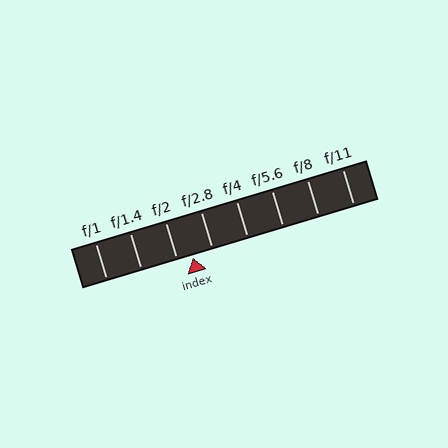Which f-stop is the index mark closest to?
The index mark is closest to f/2.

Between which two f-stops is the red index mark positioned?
The index mark is between f/2 and f/2.8.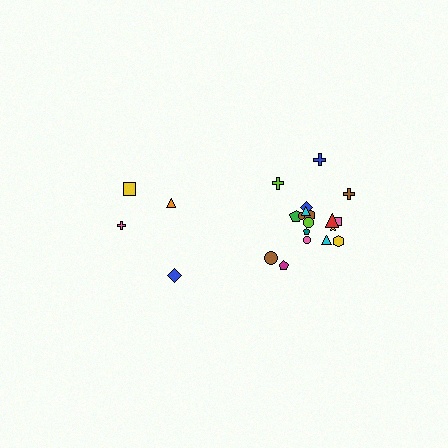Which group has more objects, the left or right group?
The right group.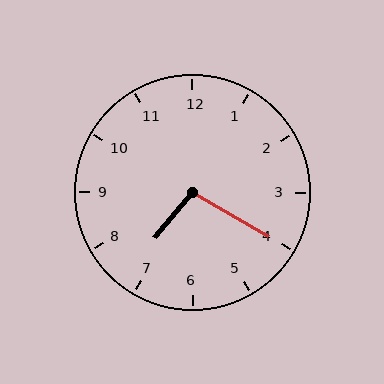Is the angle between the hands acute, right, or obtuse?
It is obtuse.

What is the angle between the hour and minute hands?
Approximately 100 degrees.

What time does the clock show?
7:20.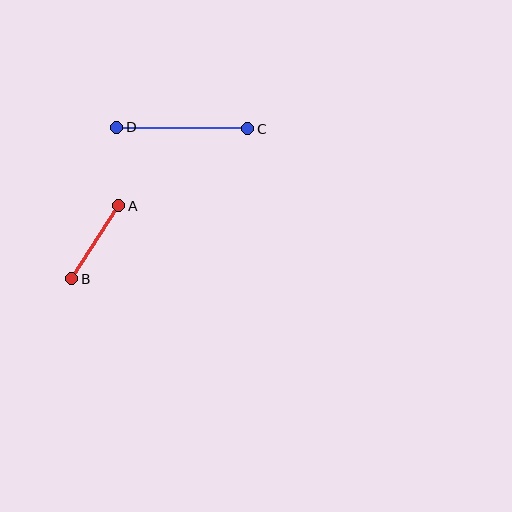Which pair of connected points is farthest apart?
Points C and D are farthest apart.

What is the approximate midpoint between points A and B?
The midpoint is at approximately (95, 242) pixels.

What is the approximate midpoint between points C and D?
The midpoint is at approximately (182, 128) pixels.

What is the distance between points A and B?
The distance is approximately 87 pixels.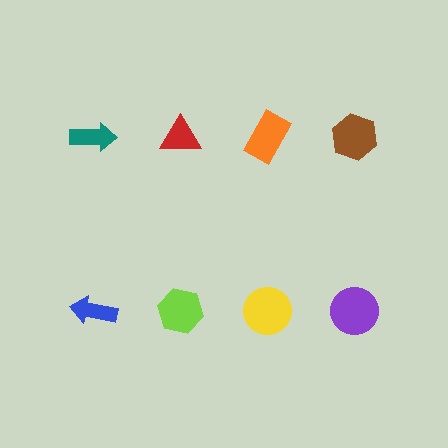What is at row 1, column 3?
An orange rectangle.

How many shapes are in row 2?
4 shapes.